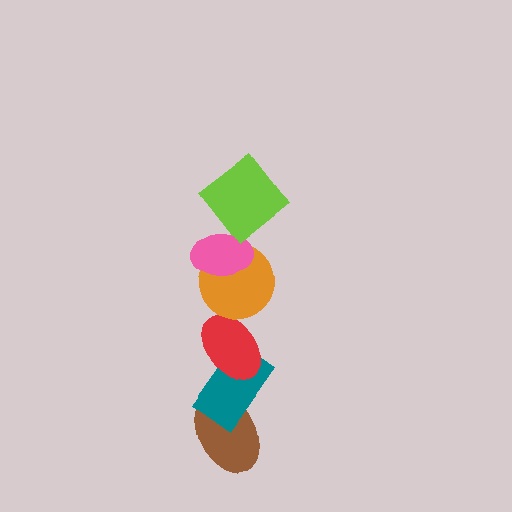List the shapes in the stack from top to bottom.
From top to bottom: the lime diamond, the pink ellipse, the orange circle, the red ellipse, the teal rectangle, the brown ellipse.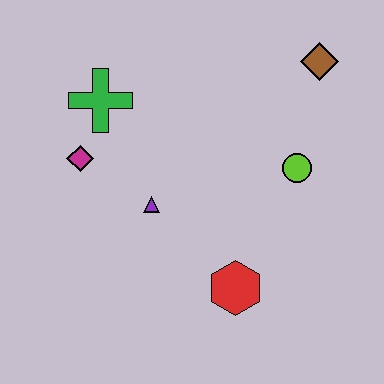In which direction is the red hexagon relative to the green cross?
The red hexagon is below the green cross.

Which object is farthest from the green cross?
The red hexagon is farthest from the green cross.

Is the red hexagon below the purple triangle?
Yes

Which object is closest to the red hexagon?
The purple triangle is closest to the red hexagon.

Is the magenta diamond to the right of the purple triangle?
No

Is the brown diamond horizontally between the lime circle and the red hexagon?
No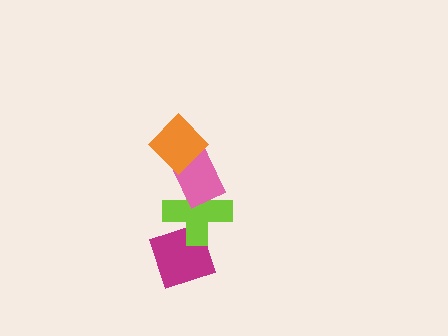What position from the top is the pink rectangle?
The pink rectangle is 2nd from the top.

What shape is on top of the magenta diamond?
The lime cross is on top of the magenta diamond.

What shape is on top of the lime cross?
The pink rectangle is on top of the lime cross.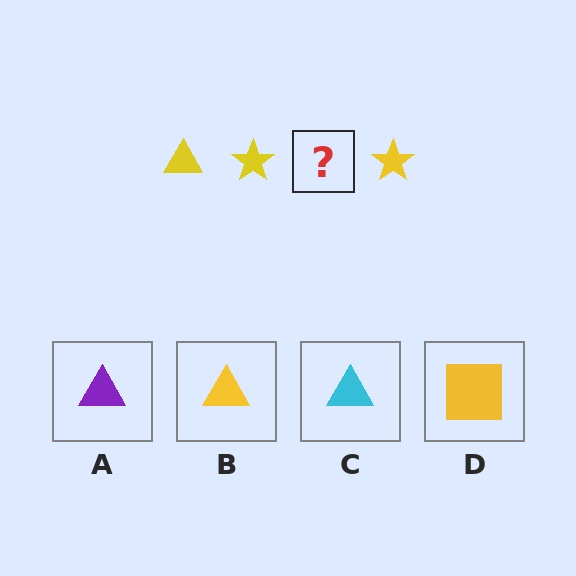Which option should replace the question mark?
Option B.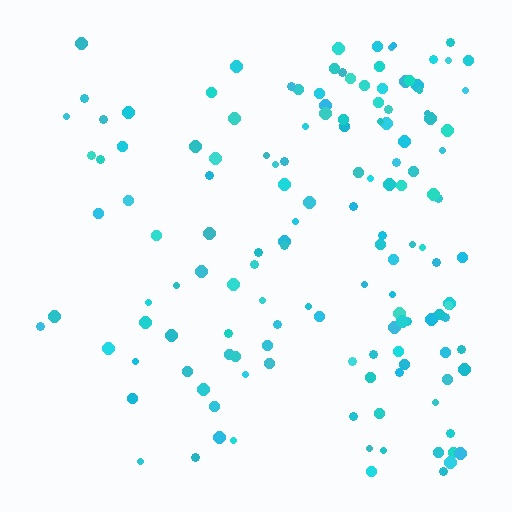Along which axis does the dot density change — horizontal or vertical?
Horizontal.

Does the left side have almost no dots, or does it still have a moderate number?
Still a moderate number, just noticeably fewer than the right.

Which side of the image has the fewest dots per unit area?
The left.